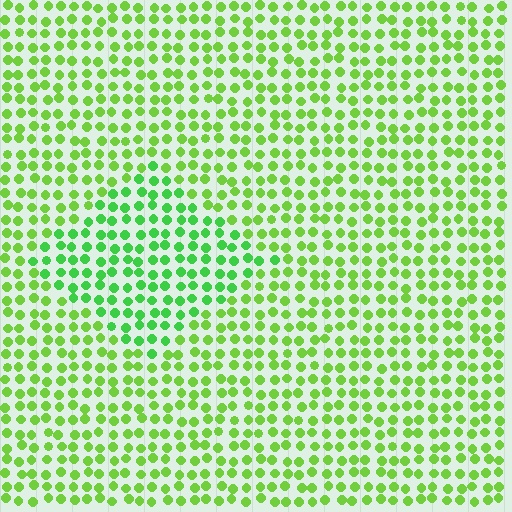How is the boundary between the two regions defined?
The boundary is defined purely by a slight shift in hue (about 25 degrees). Spacing, size, and orientation are identical on both sides.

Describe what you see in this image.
The image is filled with small lime elements in a uniform arrangement. A diamond-shaped region is visible where the elements are tinted to a slightly different hue, forming a subtle color boundary.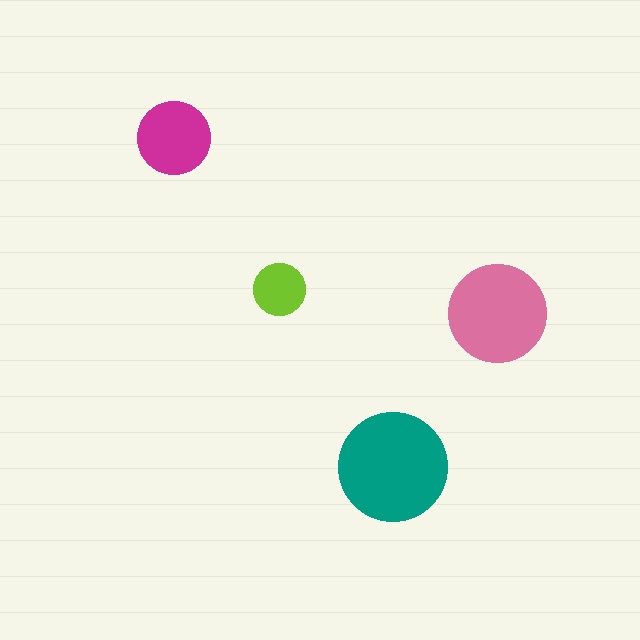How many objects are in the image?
There are 4 objects in the image.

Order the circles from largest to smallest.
the teal one, the pink one, the magenta one, the lime one.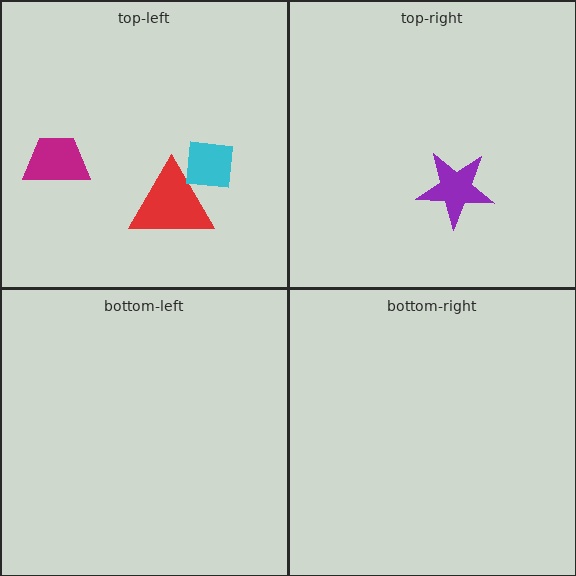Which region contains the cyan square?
The top-left region.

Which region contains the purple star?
The top-right region.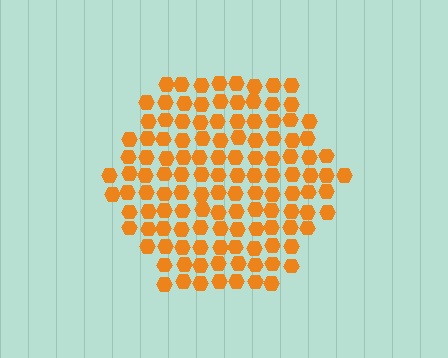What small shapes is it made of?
It is made of small hexagons.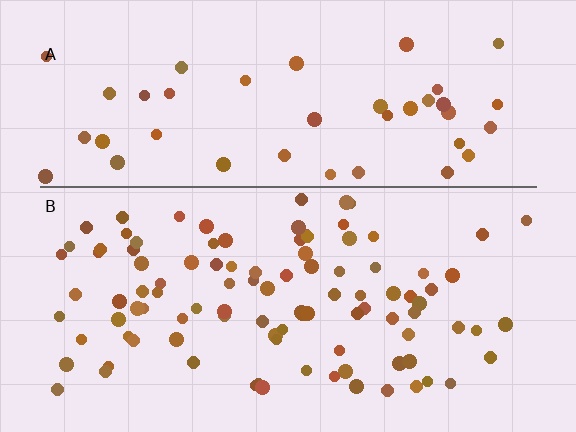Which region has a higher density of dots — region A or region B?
B (the bottom).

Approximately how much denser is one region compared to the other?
Approximately 2.2× — region B over region A.